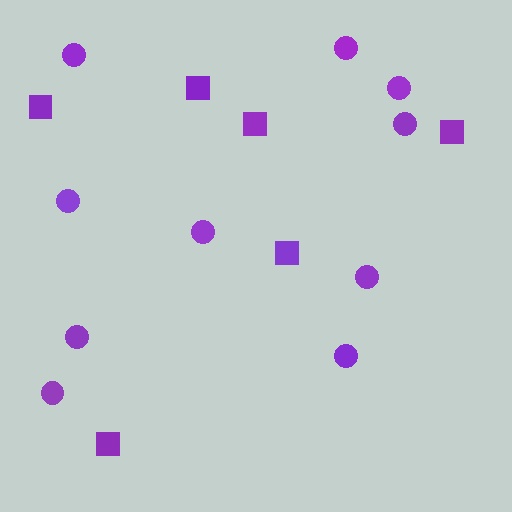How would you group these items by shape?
There are 2 groups: one group of squares (6) and one group of circles (10).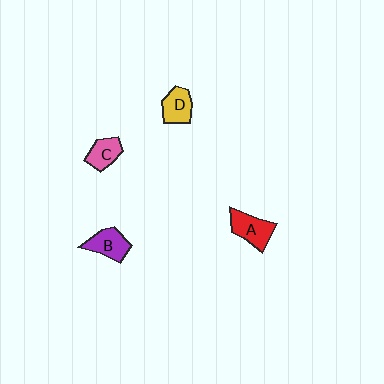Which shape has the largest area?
Shape A (red).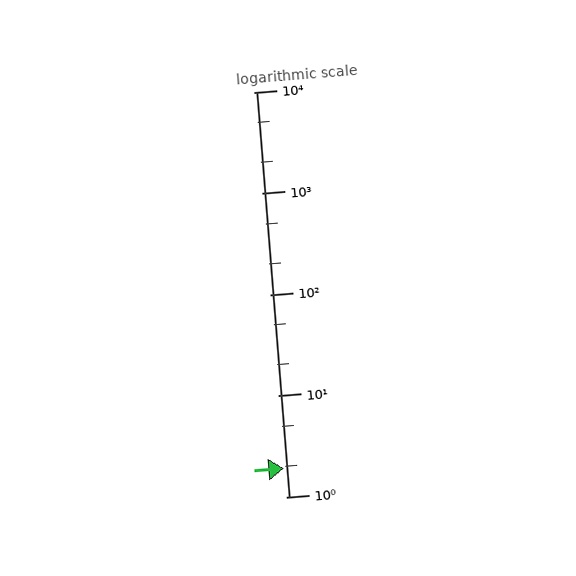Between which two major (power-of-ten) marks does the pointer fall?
The pointer is between 1 and 10.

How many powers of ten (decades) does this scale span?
The scale spans 4 decades, from 1 to 10000.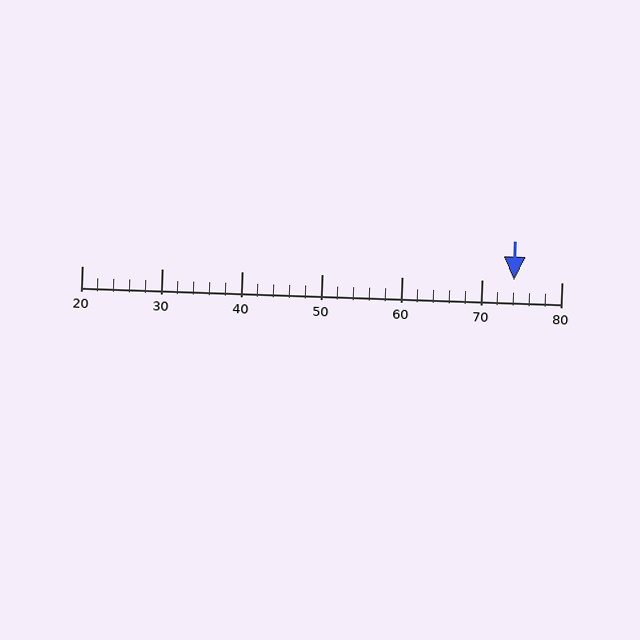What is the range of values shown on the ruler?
The ruler shows values from 20 to 80.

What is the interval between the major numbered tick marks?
The major tick marks are spaced 10 units apart.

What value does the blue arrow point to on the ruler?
The blue arrow points to approximately 74.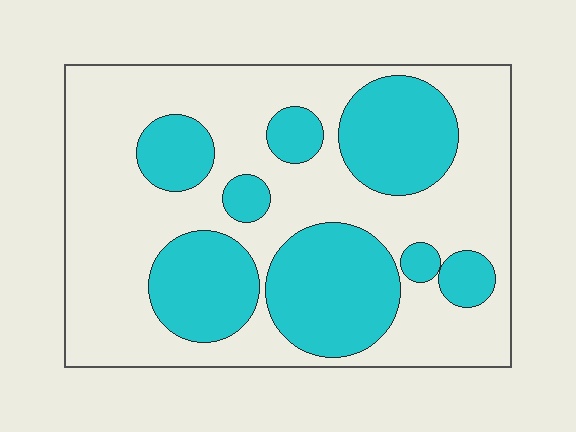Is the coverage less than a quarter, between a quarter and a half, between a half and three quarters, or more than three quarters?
Between a quarter and a half.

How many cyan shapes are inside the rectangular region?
8.